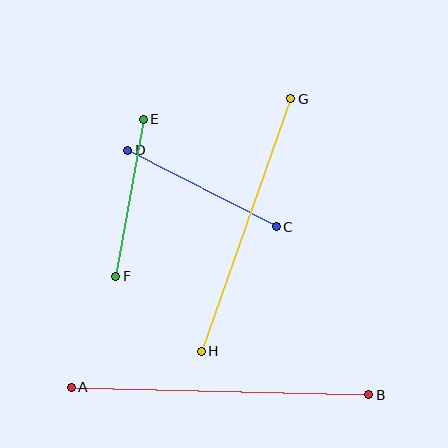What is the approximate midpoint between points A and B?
The midpoint is at approximately (220, 391) pixels.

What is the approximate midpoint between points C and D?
The midpoint is at approximately (202, 188) pixels.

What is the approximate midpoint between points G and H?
The midpoint is at approximately (246, 225) pixels.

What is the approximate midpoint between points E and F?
The midpoint is at approximately (130, 198) pixels.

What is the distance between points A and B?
The distance is approximately 298 pixels.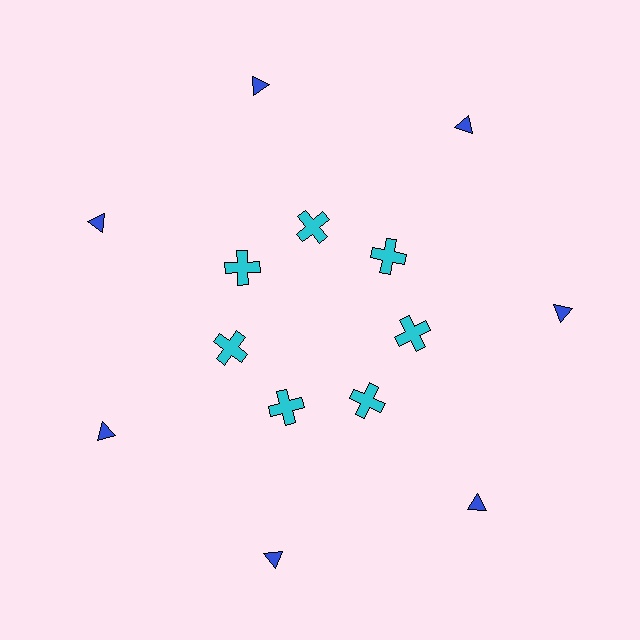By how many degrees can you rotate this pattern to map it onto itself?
The pattern maps onto itself every 51 degrees of rotation.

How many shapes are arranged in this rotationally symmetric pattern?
There are 14 shapes, arranged in 7 groups of 2.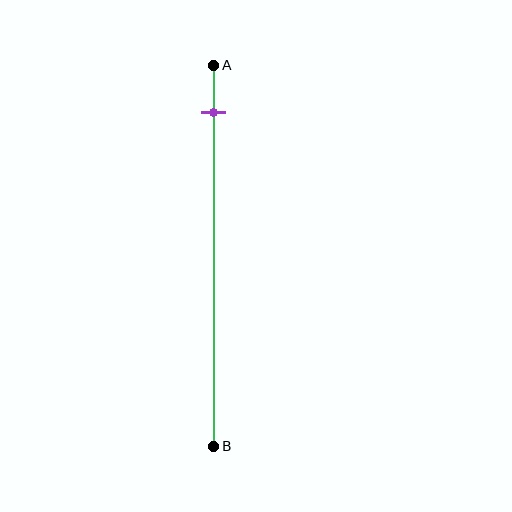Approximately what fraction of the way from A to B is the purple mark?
The purple mark is approximately 10% of the way from A to B.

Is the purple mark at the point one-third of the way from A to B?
No, the mark is at about 10% from A, not at the 33% one-third point.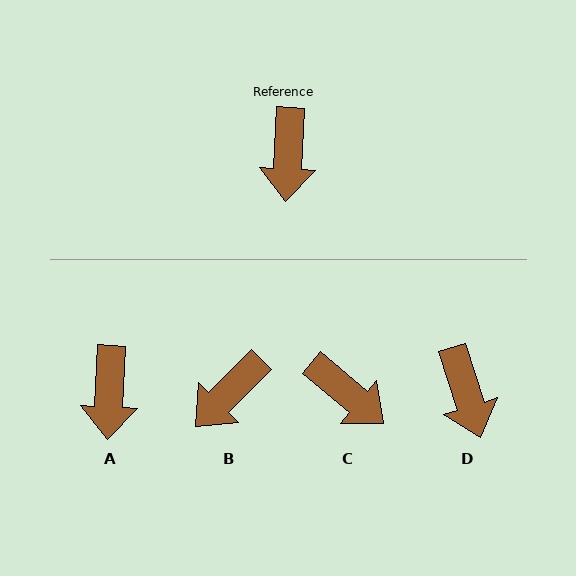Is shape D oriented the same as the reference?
No, it is off by about 20 degrees.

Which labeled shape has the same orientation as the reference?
A.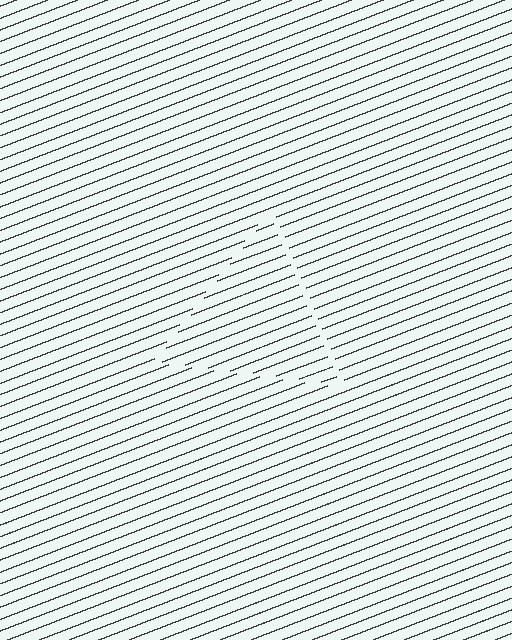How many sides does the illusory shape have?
3 sides — the line-ends trace a triangle.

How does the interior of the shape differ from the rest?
The interior of the shape contains the same grating, shifted by half a period — the contour is defined by the phase discontinuity where line-ends from the inner and outer gratings abut.